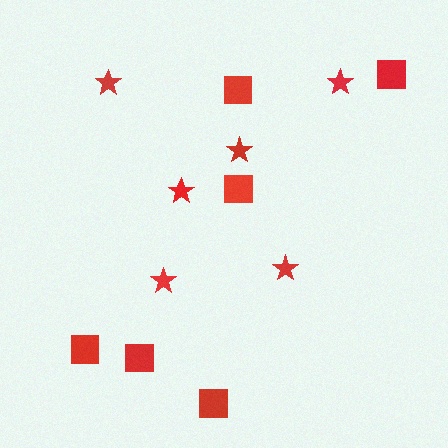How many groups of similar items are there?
There are 2 groups: one group of squares (6) and one group of stars (6).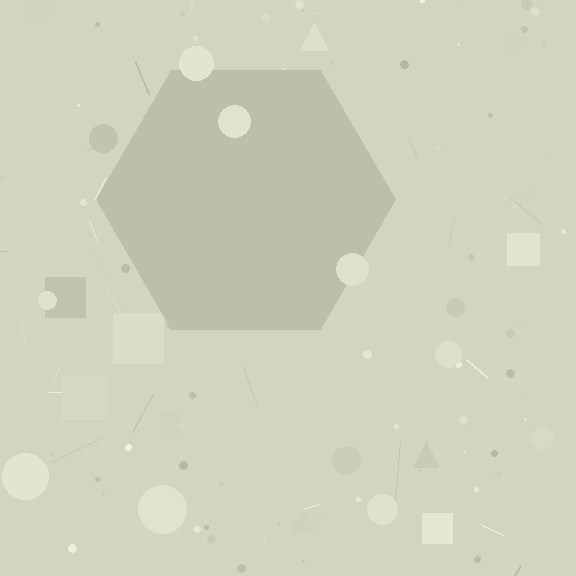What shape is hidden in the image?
A hexagon is hidden in the image.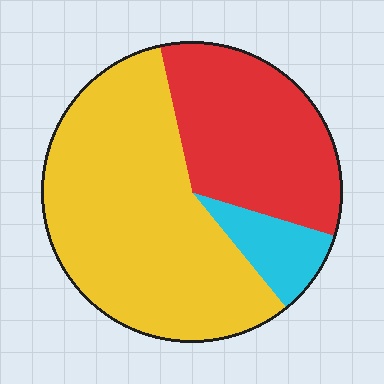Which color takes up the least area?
Cyan, at roughly 10%.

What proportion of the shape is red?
Red takes up between a sixth and a third of the shape.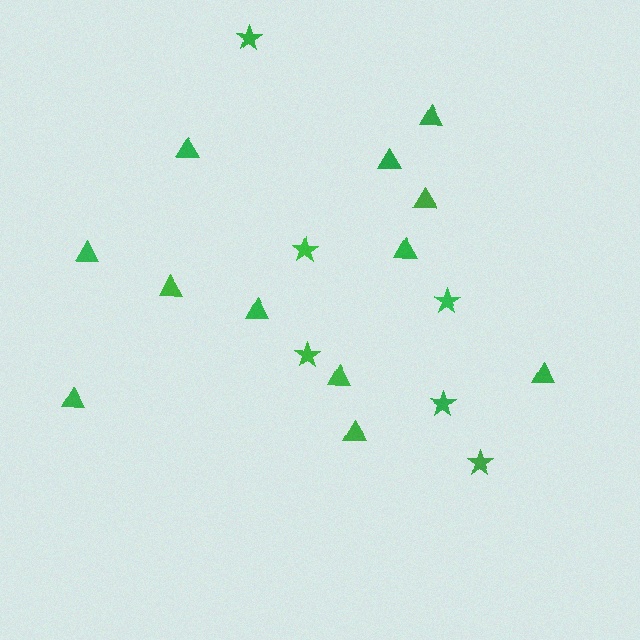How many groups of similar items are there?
There are 2 groups: one group of triangles (12) and one group of stars (6).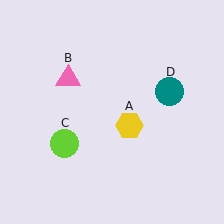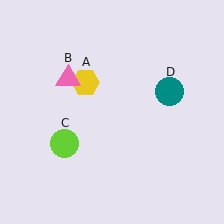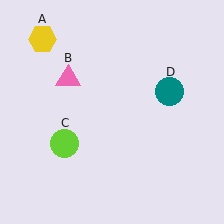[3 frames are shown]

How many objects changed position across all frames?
1 object changed position: yellow hexagon (object A).